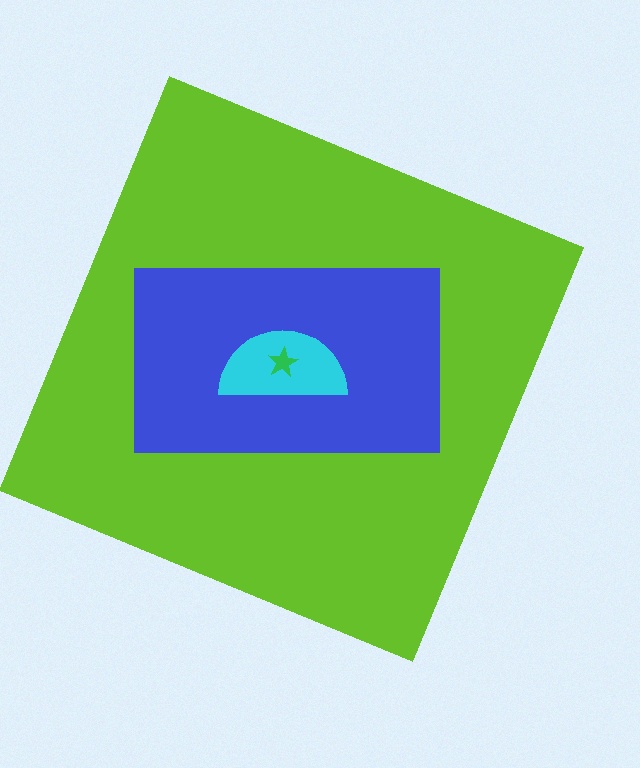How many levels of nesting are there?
4.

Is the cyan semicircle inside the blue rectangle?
Yes.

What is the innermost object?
The green star.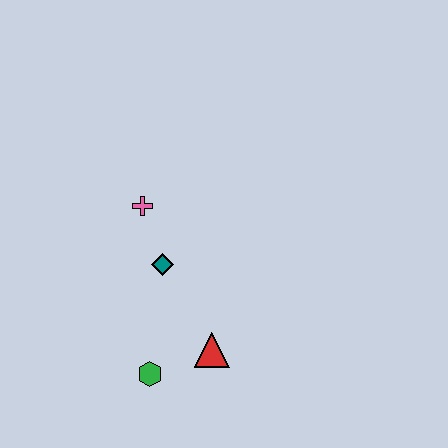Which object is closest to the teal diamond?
The pink cross is closest to the teal diamond.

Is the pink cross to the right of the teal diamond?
No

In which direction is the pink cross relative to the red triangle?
The pink cross is above the red triangle.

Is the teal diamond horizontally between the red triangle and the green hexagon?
Yes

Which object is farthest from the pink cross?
The green hexagon is farthest from the pink cross.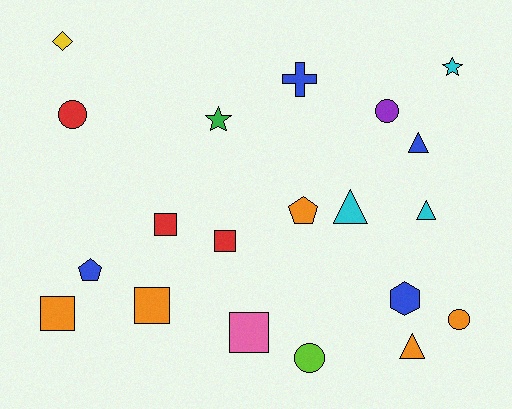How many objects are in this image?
There are 20 objects.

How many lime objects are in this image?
There is 1 lime object.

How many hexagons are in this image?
There is 1 hexagon.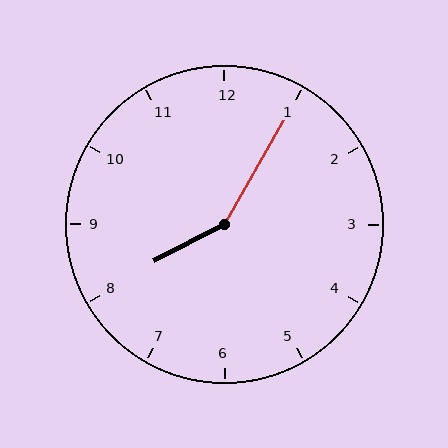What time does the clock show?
8:05.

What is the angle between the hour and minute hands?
Approximately 148 degrees.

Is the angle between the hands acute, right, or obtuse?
It is obtuse.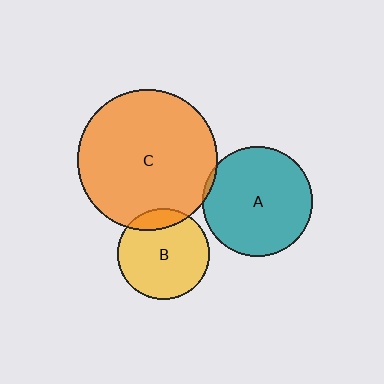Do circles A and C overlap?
Yes.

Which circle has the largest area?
Circle C (orange).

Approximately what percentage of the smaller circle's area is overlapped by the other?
Approximately 5%.